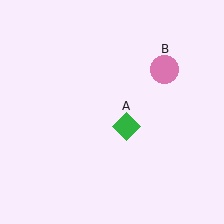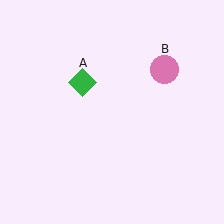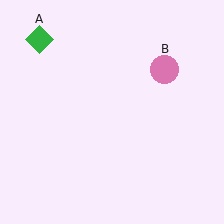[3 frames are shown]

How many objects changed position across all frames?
1 object changed position: green diamond (object A).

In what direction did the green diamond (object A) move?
The green diamond (object A) moved up and to the left.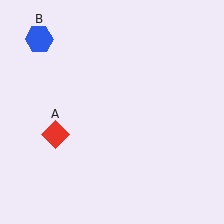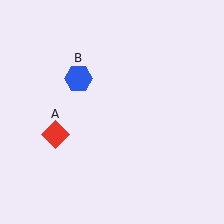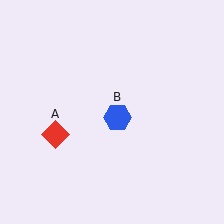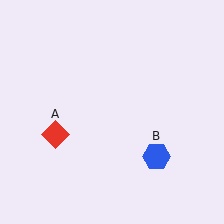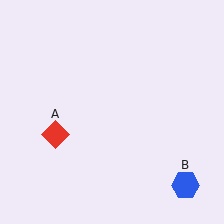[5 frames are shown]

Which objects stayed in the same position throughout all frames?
Red diamond (object A) remained stationary.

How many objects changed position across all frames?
1 object changed position: blue hexagon (object B).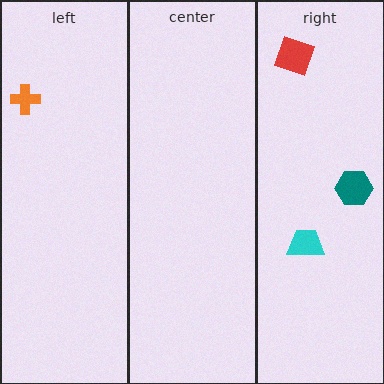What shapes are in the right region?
The cyan trapezoid, the teal hexagon, the red diamond.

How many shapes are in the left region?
1.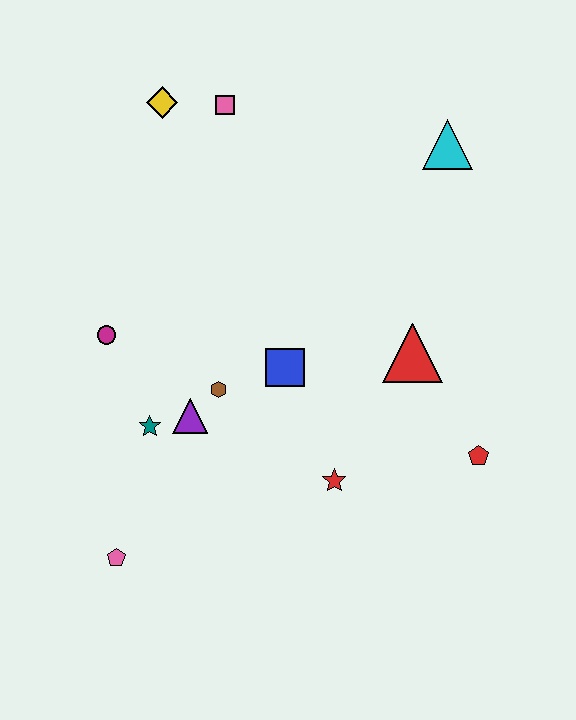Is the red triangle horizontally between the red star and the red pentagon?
Yes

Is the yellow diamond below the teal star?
No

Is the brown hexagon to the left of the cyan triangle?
Yes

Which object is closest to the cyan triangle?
The red triangle is closest to the cyan triangle.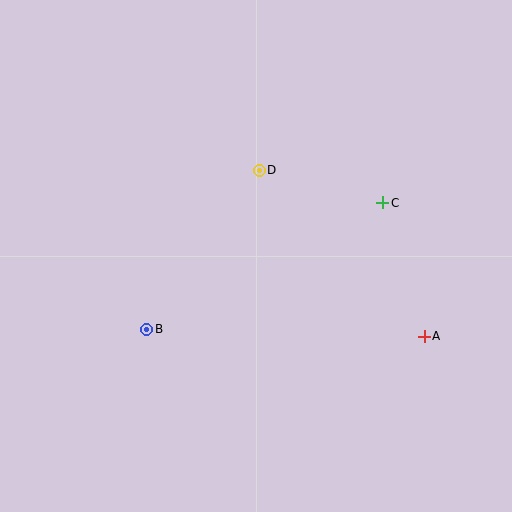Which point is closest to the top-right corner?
Point C is closest to the top-right corner.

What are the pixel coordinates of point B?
Point B is at (147, 329).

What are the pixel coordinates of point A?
Point A is at (424, 336).